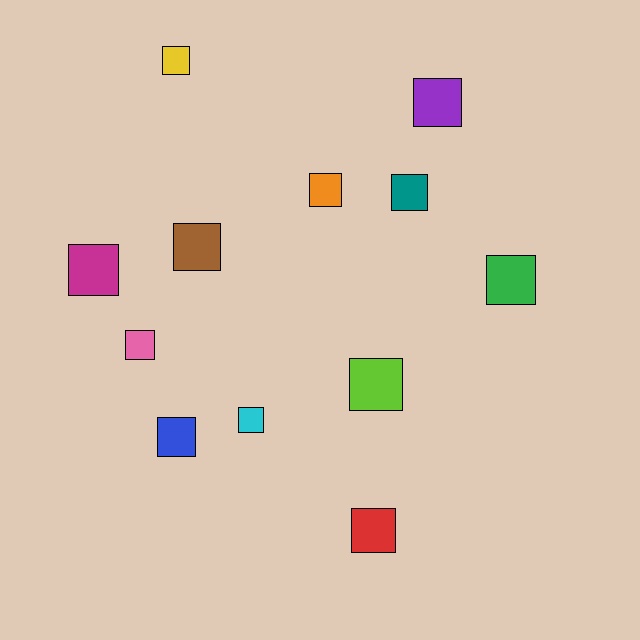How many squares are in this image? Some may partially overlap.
There are 12 squares.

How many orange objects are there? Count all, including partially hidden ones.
There is 1 orange object.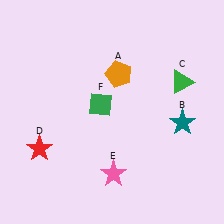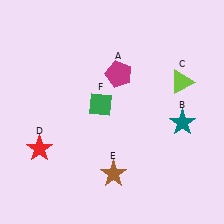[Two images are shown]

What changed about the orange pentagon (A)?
In Image 1, A is orange. In Image 2, it changed to magenta.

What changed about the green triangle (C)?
In Image 1, C is green. In Image 2, it changed to lime.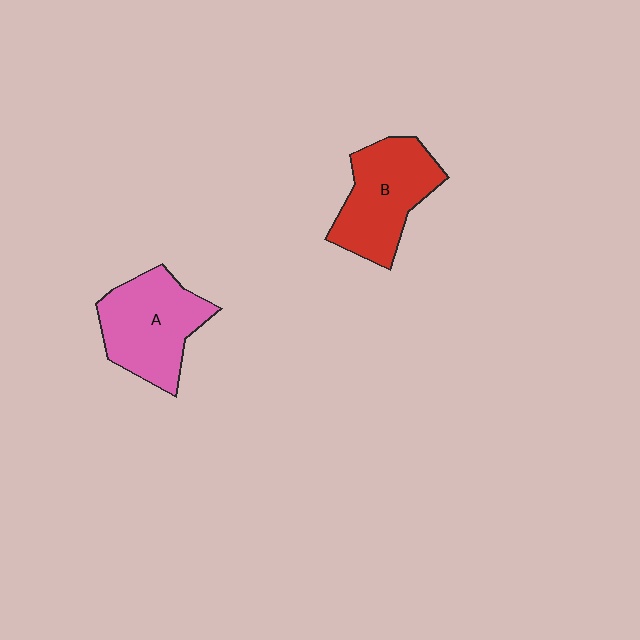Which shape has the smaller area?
Shape B (red).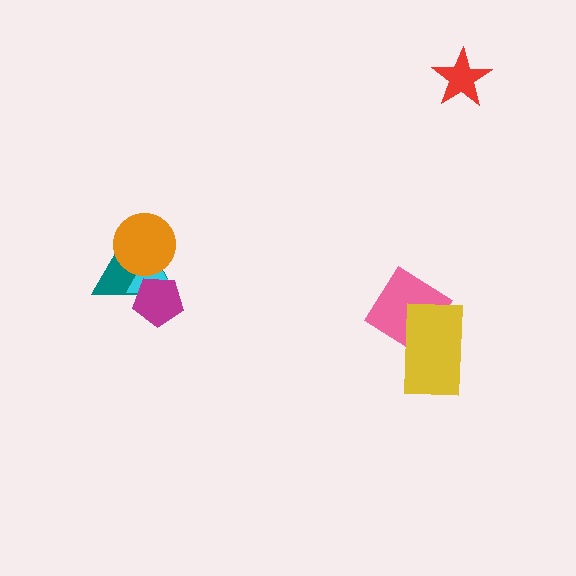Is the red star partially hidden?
No, no other shape covers it.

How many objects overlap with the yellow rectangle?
1 object overlaps with the yellow rectangle.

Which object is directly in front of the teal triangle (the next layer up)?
The cyan triangle is directly in front of the teal triangle.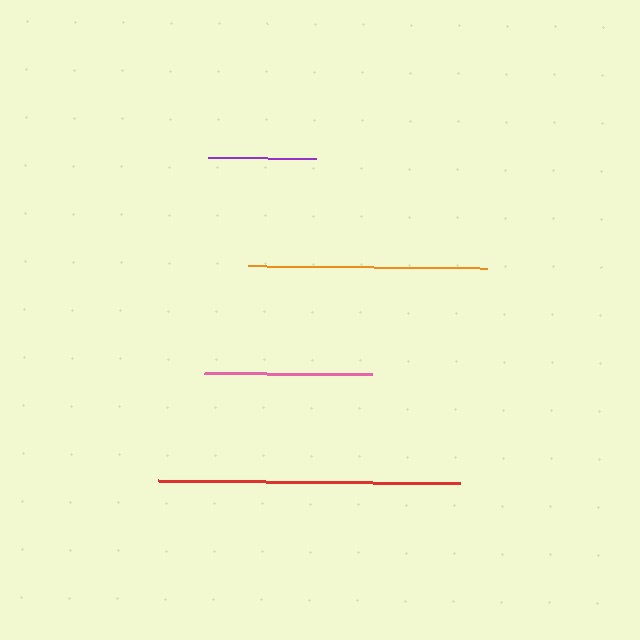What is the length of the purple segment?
The purple segment is approximately 107 pixels long.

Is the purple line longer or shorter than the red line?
The red line is longer than the purple line.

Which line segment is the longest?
The red line is the longest at approximately 303 pixels.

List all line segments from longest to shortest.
From longest to shortest: red, orange, pink, purple.